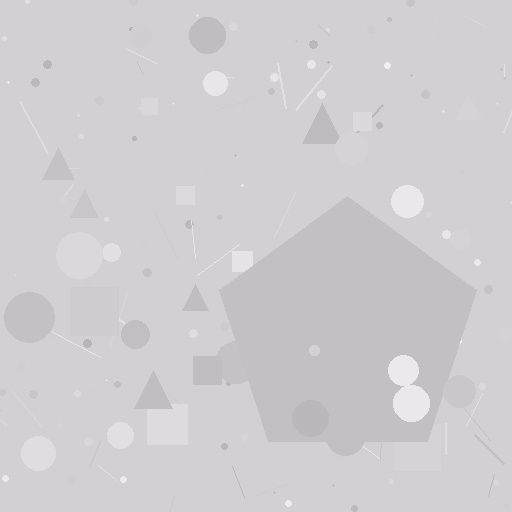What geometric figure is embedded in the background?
A pentagon is embedded in the background.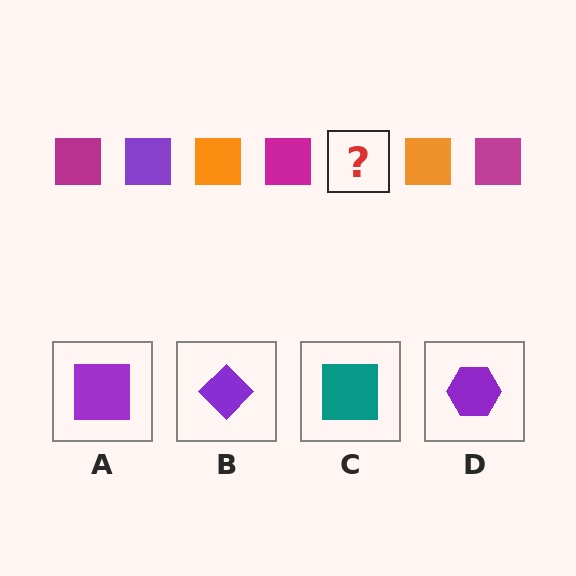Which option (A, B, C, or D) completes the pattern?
A.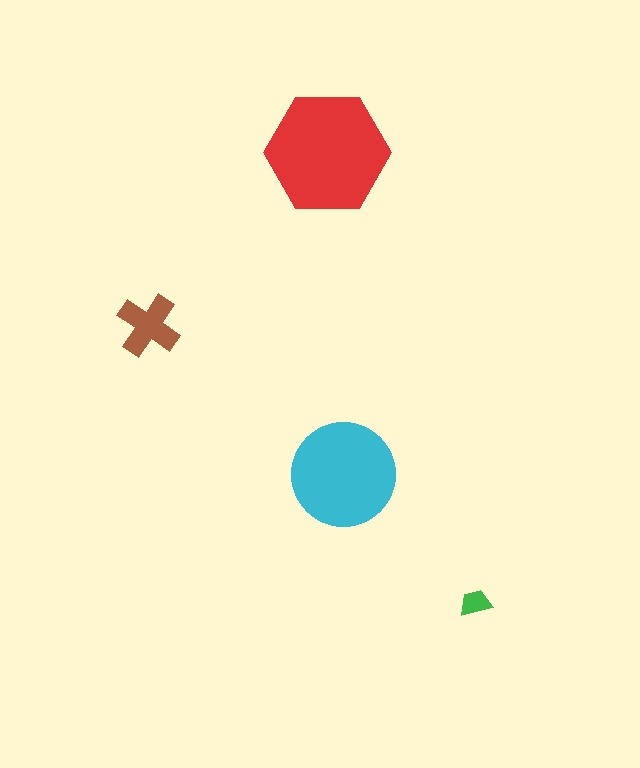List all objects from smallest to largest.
The green trapezoid, the brown cross, the cyan circle, the red hexagon.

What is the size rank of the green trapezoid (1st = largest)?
4th.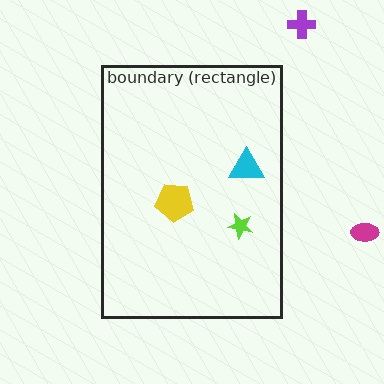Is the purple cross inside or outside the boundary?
Outside.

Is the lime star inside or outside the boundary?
Inside.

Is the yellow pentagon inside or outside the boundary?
Inside.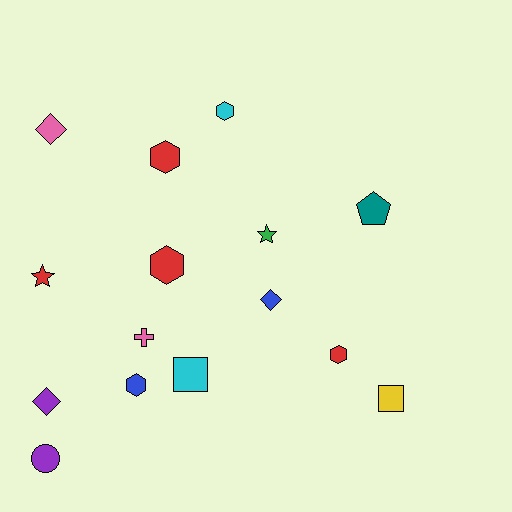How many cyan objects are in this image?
There are 2 cyan objects.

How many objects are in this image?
There are 15 objects.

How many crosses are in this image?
There is 1 cross.